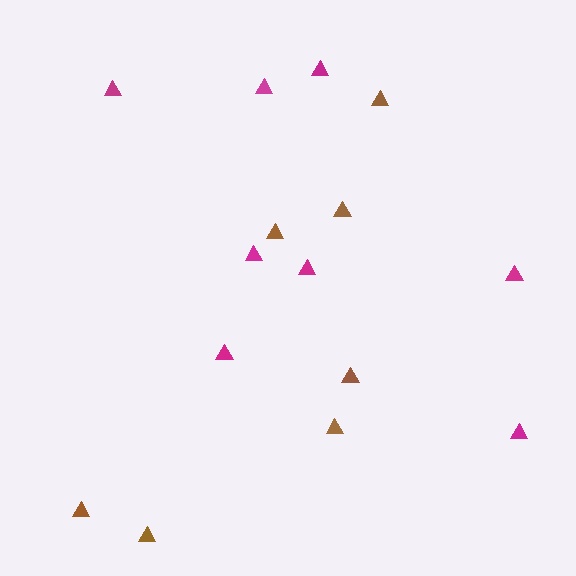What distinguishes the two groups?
There are 2 groups: one group of magenta triangles (8) and one group of brown triangles (7).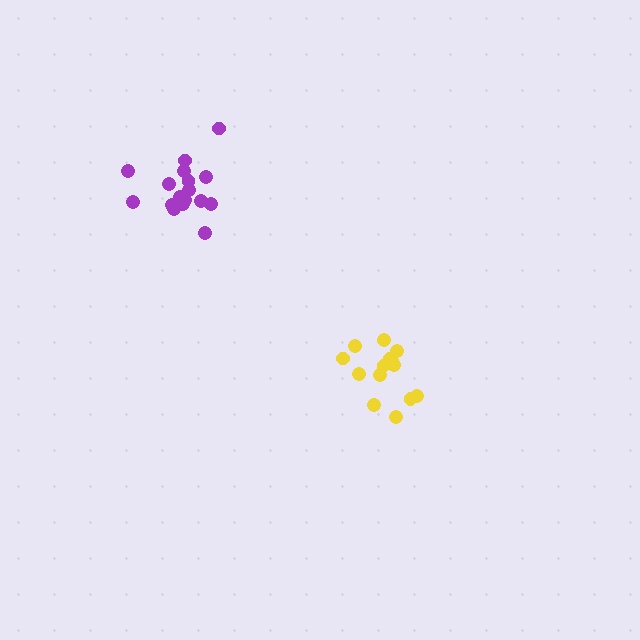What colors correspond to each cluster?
The clusters are colored: purple, yellow.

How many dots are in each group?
Group 1: 17 dots, Group 2: 14 dots (31 total).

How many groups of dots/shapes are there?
There are 2 groups.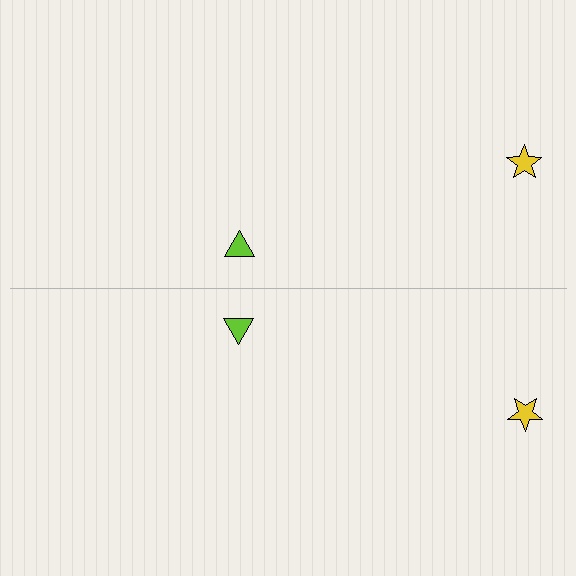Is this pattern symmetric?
Yes, this pattern has bilateral (reflection) symmetry.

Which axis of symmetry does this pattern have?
The pattern has a horizontal axis of symmetry running through the center of the image.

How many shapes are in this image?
There are 4 shapes in this image.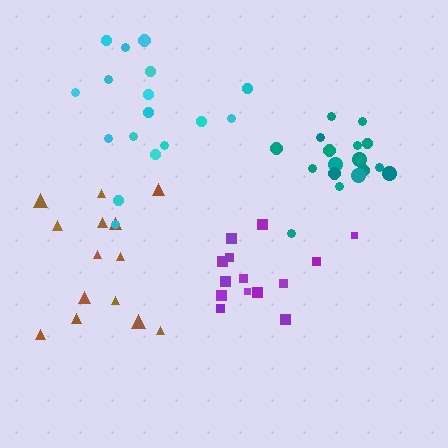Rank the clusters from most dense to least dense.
teal, brown, purple, cyan.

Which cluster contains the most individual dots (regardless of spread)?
Teal (17).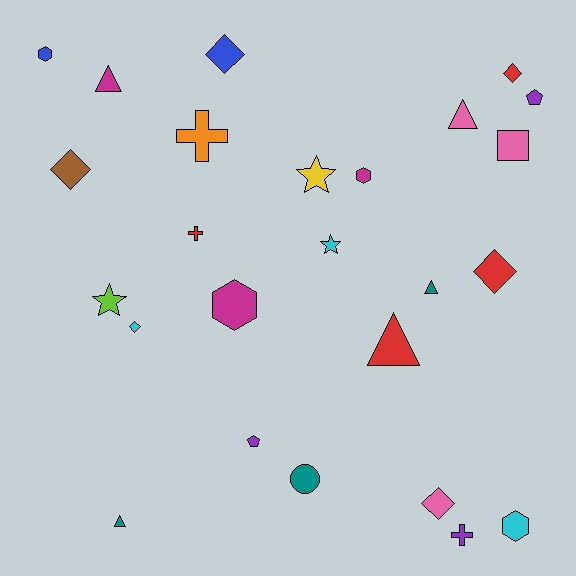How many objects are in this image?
There are 25 objects.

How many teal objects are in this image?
There are 3 teal objects.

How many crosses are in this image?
There are 3 crosses.